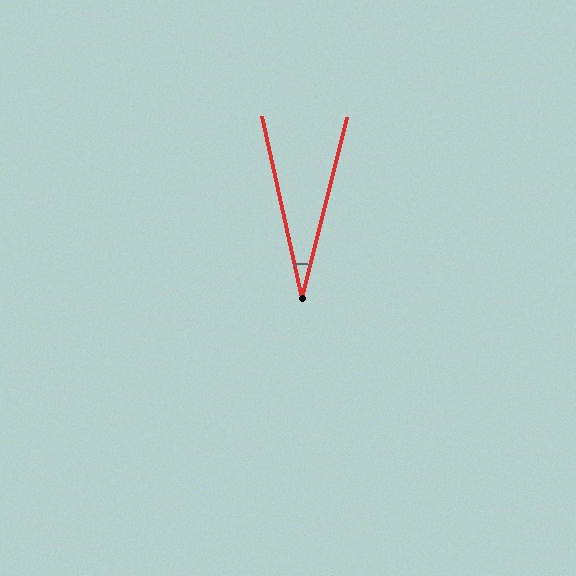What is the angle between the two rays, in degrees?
Approximately 26 degrees.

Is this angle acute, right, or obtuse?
It is acute.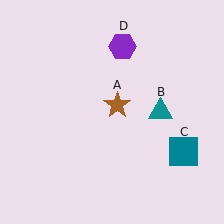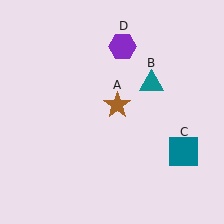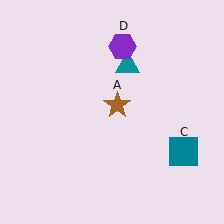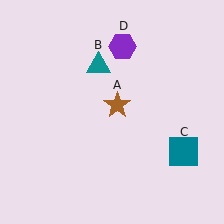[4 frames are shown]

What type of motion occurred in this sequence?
The teal triangle (object B) rotated counterclockwise around the center of the scene.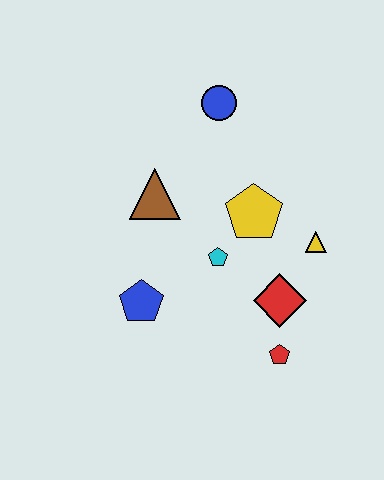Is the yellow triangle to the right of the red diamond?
Yes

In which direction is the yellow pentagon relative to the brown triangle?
The yellow pentagon is to the right of the brown triangle.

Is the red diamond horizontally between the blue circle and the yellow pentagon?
No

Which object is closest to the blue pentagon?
The cyan pentagon is closest to the blue pentagon.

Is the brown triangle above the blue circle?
No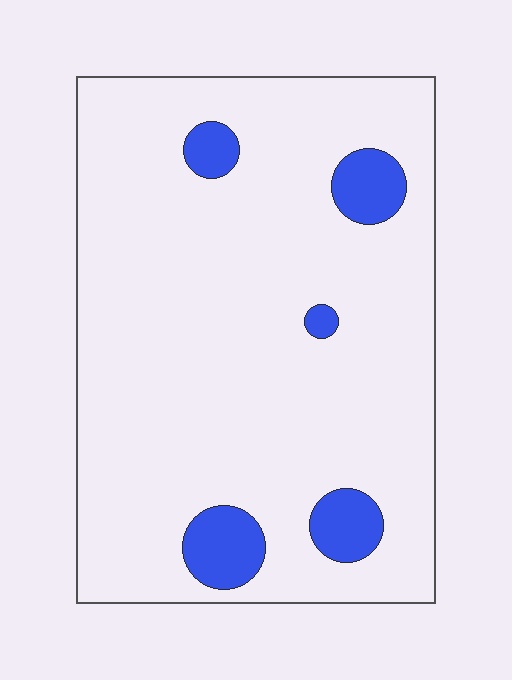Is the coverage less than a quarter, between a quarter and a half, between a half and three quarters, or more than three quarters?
Less than a quarter.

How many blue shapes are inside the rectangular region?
5.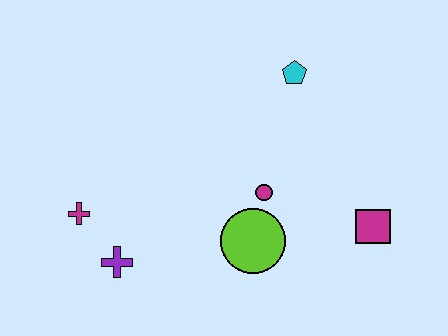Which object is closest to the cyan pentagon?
The magenta circle is closest to the cyan pentagon.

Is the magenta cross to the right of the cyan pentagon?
No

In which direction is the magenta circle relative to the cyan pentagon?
The magenta circle is below the cyan pentagon.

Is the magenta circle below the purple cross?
No